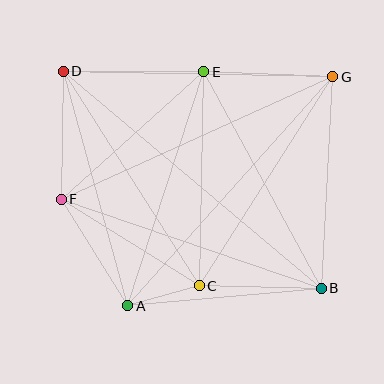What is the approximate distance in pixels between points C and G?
The distance between C and G is approximately 248 pixels.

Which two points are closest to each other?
Points A and C are closest to each other.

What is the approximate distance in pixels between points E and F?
The distance between E and F is approximately 191 pixels.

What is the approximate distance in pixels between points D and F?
The distance between D and F is approximately 128 pixels.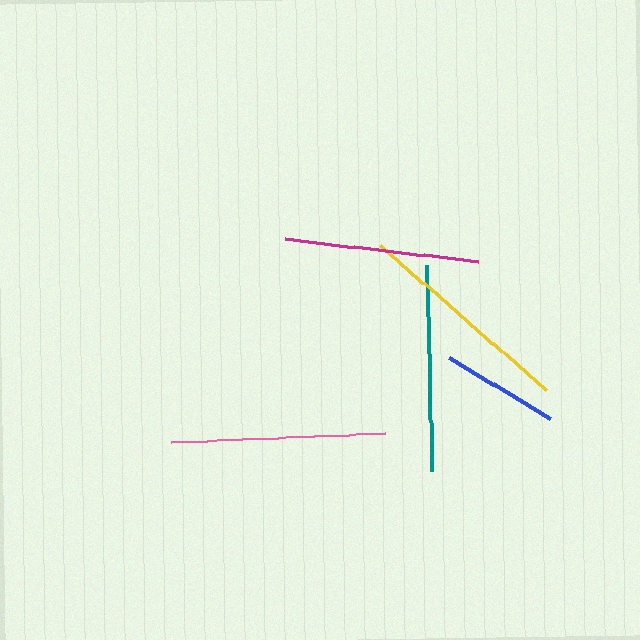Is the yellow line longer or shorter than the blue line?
The yellow line is longer than the blue line.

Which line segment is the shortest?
The blue line is the shortest at approximately 118 pixels.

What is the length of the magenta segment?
The magenta segment is approximately 195 pixels long.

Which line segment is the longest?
The yellow line is the longest at approximately 221 pixels.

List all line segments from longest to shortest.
From longest to shortest: yellow, pink, teal, magenta, blue.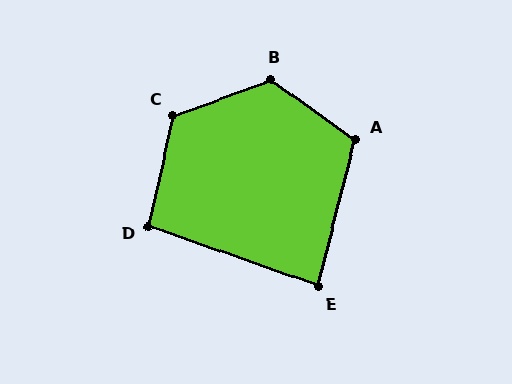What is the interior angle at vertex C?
Approximately 122 degrees (obtuse).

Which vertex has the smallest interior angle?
E, at approximately 85 degrees.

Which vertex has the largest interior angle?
B, at approximately 125 degrees.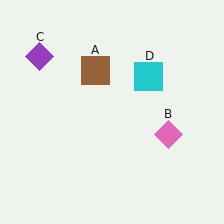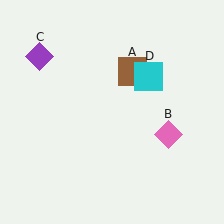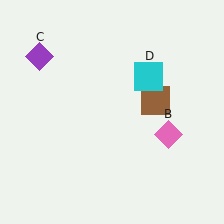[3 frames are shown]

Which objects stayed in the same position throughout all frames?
Pink diamond (object B) and purple diamond (object C) and cyan square (object D) remained stationary.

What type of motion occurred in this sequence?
The brown square (object A) rotated clockwise around the center of the scene.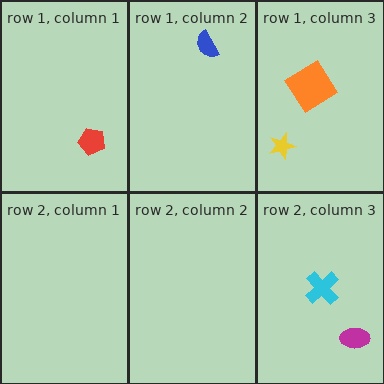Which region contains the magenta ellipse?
The row 2, column 3 region.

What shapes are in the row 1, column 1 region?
The red pentagon.